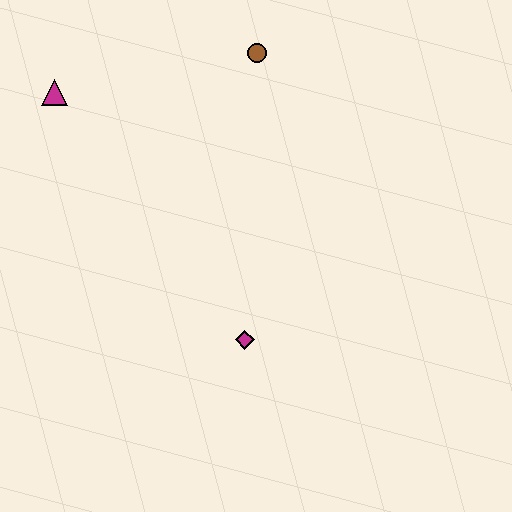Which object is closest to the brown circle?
The magenta triangle is closest to the brown circle.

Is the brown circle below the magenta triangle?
No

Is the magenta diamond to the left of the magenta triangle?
No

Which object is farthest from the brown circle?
The magenta diamond is farthest from the brown circle.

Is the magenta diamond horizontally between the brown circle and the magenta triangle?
Yes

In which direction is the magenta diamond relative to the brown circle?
The magenta diamond is below the brown circle.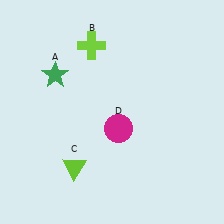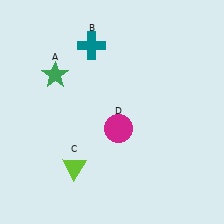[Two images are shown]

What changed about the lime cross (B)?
In Image 1, B is lime. In Image 2, it changed to teal.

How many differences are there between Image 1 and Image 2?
There is 1 difference between the two images.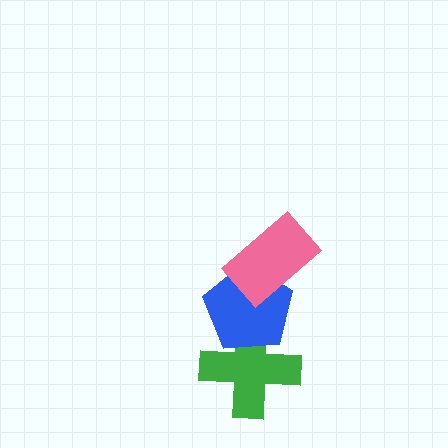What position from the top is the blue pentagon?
The blue pentagon is 2nd from the top.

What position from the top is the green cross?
The green cross is 3rd from the top.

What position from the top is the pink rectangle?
The pink rectangle is 1st from the top.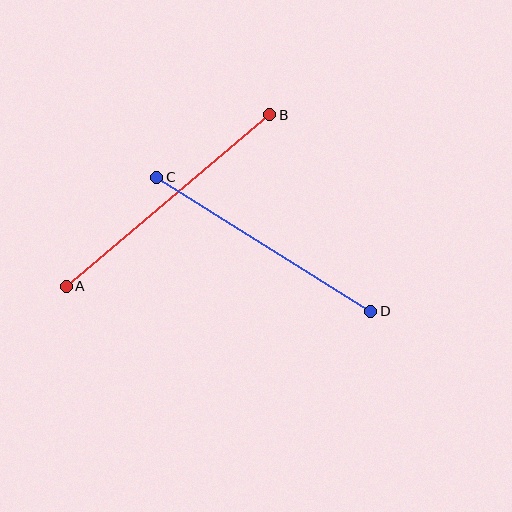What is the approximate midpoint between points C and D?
The midpoint is at approximately (264, 244) pixels.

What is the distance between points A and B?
The distance is approximately 266 pixels.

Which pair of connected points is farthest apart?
Points A and B are farthest apart.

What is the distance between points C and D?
The distance is approximately 253 pixels.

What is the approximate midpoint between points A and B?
The midpoint is at approximately (168, 201) pixels.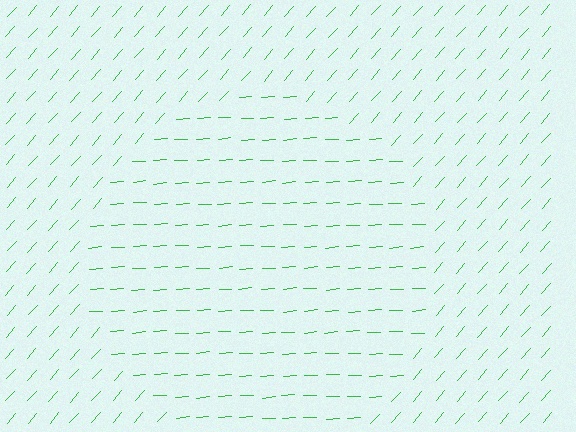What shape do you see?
I see a circle.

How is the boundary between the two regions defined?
The boundary is defined purely by a change in line orientation (approximately 45 degrees difference). All lines are the same color and thickness.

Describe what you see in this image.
The image is filled with small green line segments. A circle region in the image has lines oriented differently from the surrounding lines, creating a visible texture boundary.